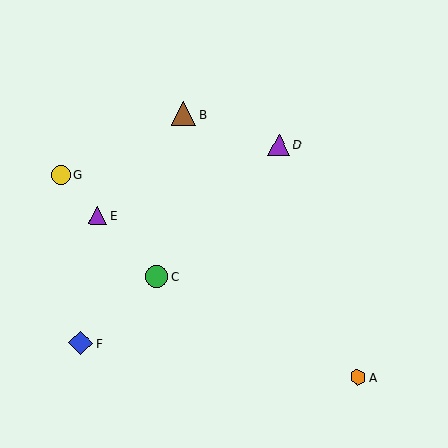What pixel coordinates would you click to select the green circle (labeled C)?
Click at (157, 276) to select the green circle C.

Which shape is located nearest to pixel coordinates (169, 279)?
The green circle (labeled C) at (157, 276) is nearest to that location.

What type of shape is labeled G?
Shape G is a yellow circle.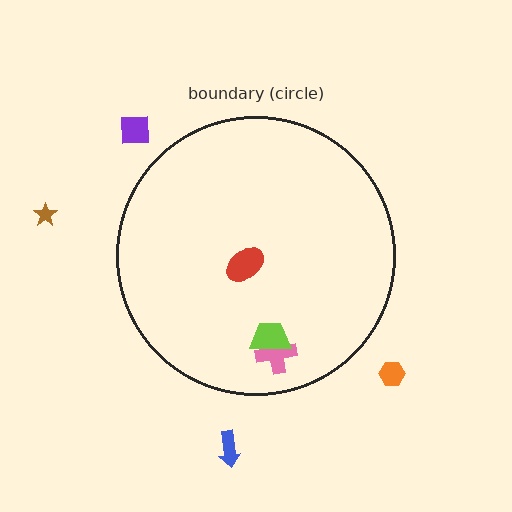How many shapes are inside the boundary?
3 inside, 4 outside.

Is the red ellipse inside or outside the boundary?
Inside.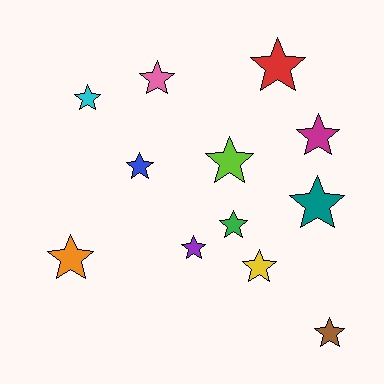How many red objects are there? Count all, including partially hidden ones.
There is 1 red object.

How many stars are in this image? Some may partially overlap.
There are 12 stars.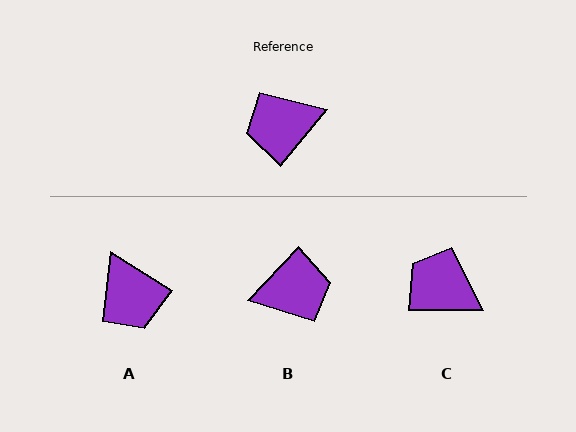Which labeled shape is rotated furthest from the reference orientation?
B, about 176 degrees away.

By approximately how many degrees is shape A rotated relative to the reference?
Approximately 97 degrees counter-clockwise.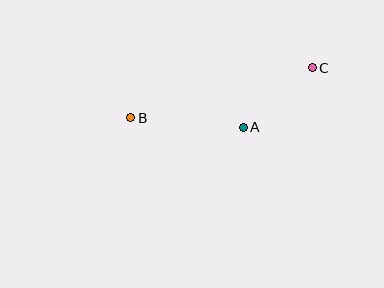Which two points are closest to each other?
Points A and C are closest to each other.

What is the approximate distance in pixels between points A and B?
The distance between A and B is approximately 113 pixels.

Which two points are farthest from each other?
Points B and C are farthest from each other.